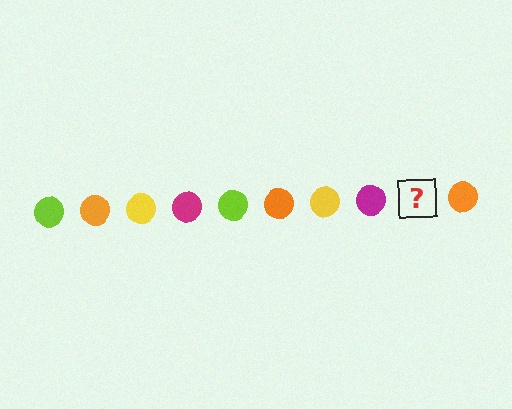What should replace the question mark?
The question mark should be replaced with a lime circle.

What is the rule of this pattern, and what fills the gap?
The rule is that the pattern cycles through lime, orange, yellow, magenta circles. The gap should be filled with a lime circle.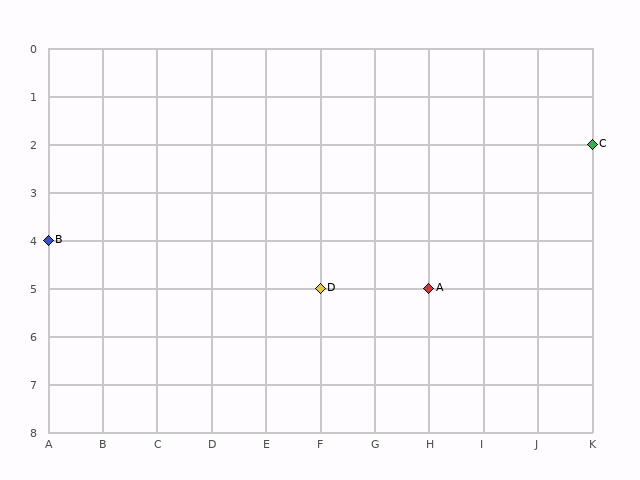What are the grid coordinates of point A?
Point A is at grid coordinates (H, 5).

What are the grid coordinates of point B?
Point B is at grid coordinates (A, 4).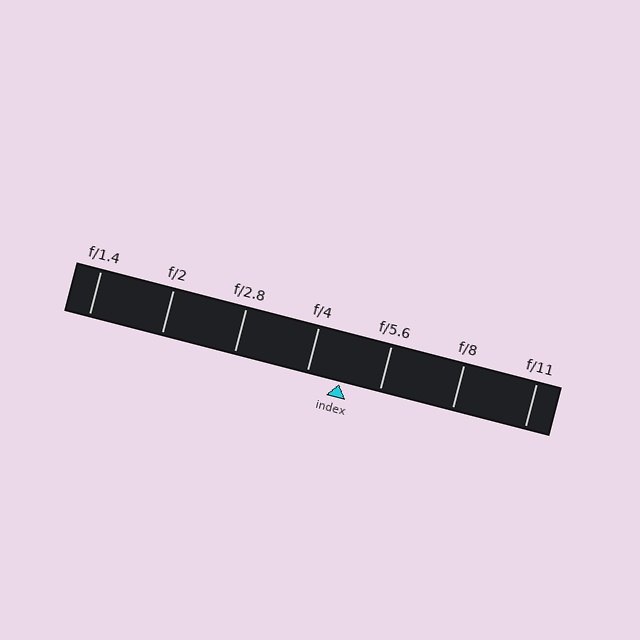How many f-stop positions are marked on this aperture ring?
There are 7 f-stop positions marked.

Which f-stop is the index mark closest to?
The index mark is closest to f/4.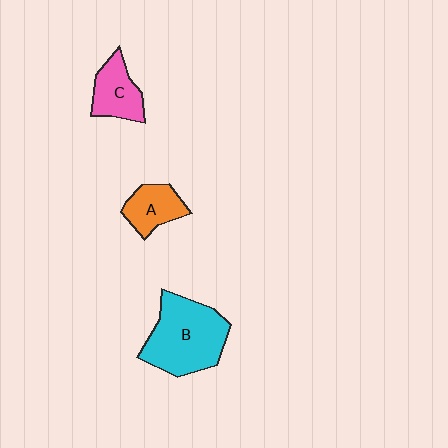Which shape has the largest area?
Shape B (cyan).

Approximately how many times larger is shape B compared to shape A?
Approximately 2.3 times.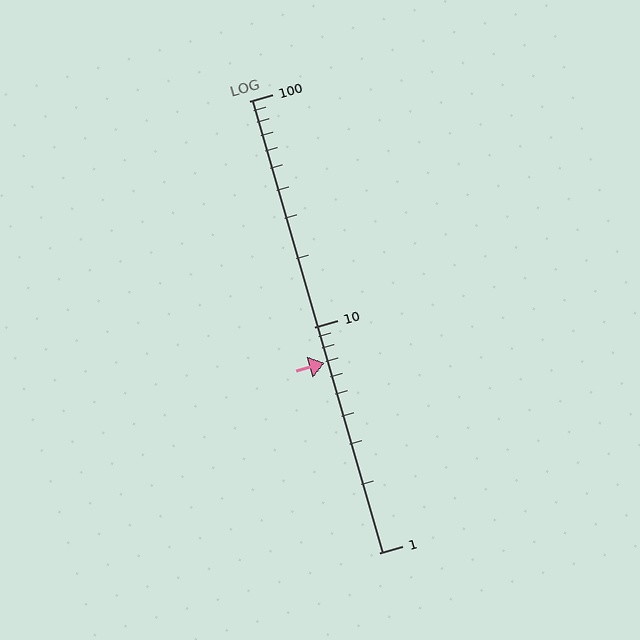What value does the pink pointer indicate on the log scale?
The pointer indicates approximately 6.9.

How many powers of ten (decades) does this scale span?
The scale spans 2 decades, from 1 to 100.